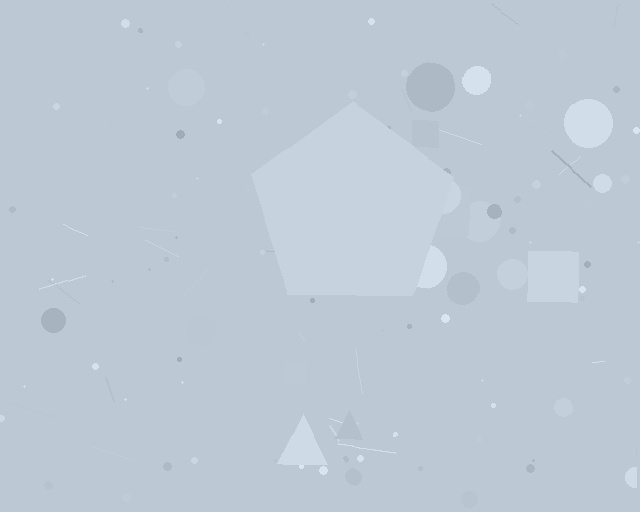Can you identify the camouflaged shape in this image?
The camouflaged shape is a pentagon.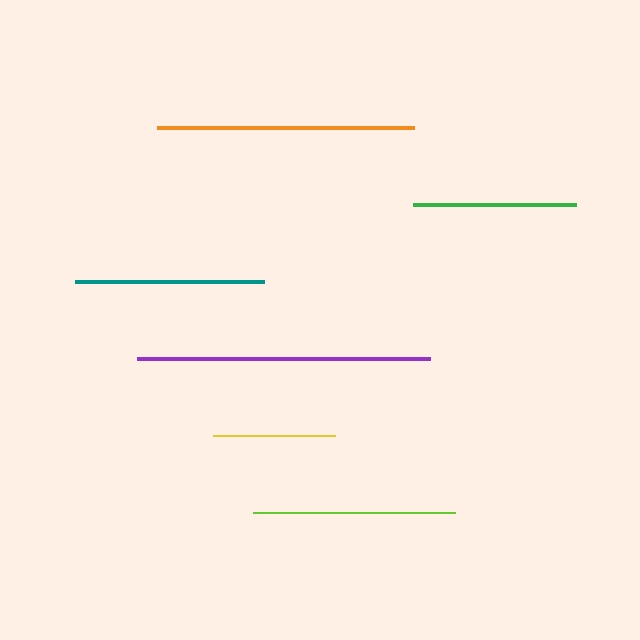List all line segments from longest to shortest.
From longest to shortest: purple, orange, lime, teal, green, yellow.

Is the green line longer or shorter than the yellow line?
The green line is longer than the yellow line.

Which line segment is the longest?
The purple line is the longest at approximately 293 pixels.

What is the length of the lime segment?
The lime segment is approximately 203 pixels long.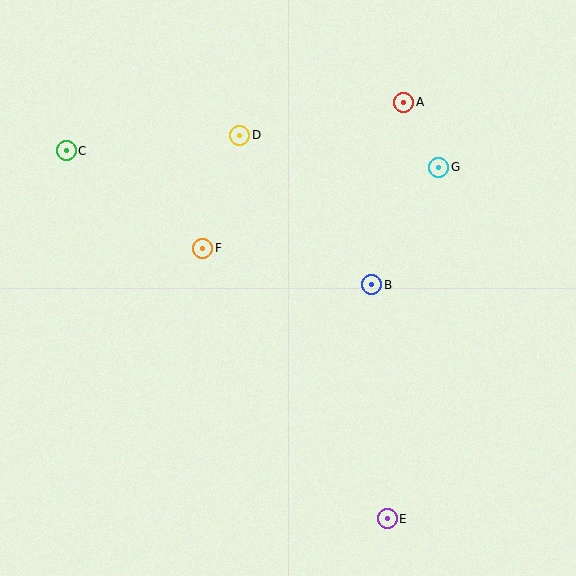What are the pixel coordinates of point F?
Point F is at (203, 248).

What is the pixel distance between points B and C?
The distance between B and C is 334 pixels.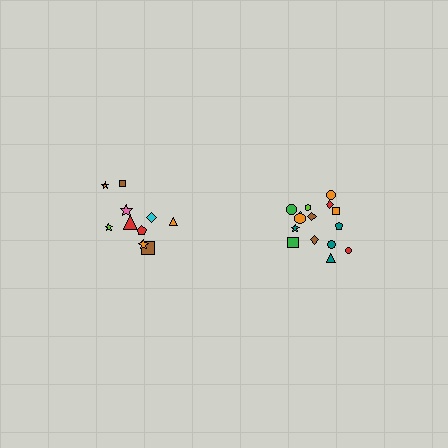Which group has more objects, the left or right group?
The right group.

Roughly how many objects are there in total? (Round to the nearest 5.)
Roughly 25 objects in total.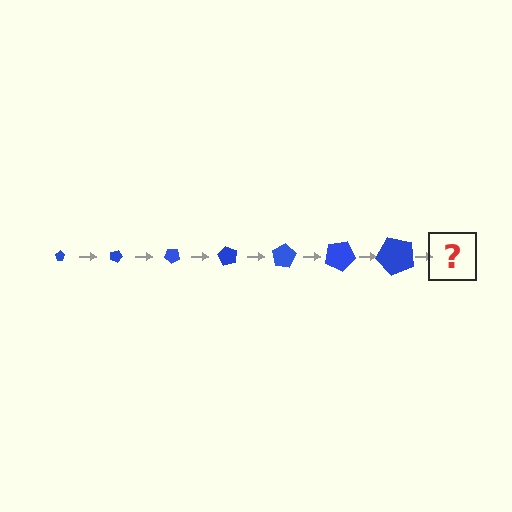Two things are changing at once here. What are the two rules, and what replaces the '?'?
The two rules are that the pentagon grows larger each step and it rotates 20 degrees each step. The '?' should be a pentagon, larger than the previous one and rotated 140 degrees from the start.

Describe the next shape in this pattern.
It should be a pentagon, larger than the previous one and rotated 140 degrees from the start.